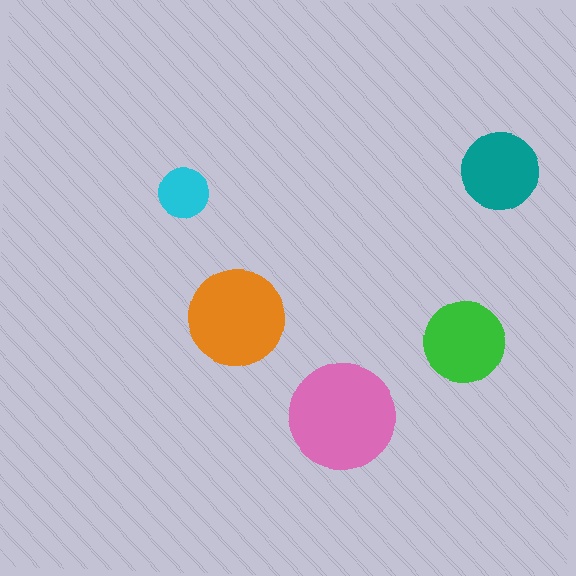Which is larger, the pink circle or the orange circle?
The pink one.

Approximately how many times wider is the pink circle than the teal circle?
About 1.5 times wider.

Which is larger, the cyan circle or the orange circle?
The orange one.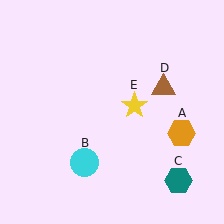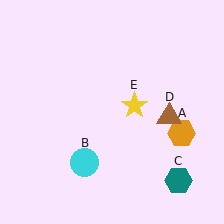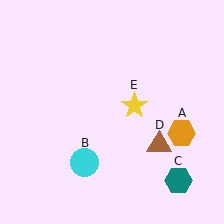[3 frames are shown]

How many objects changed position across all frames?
1 object changed position: brown triangle (object D).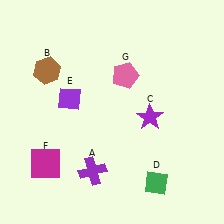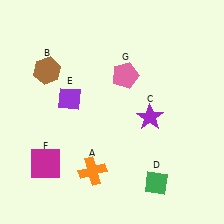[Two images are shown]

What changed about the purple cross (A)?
In Image 1, A is purple. In Image 2, it changed to orange.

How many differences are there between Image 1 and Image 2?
There is 1 difference between the two images.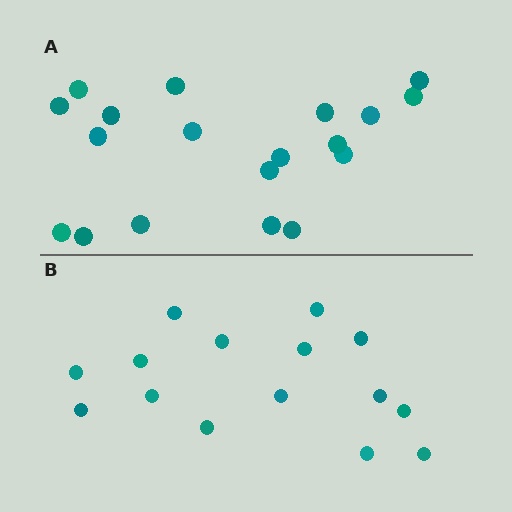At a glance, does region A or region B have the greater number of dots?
Region A (the top region) has more dots.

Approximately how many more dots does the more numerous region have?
Region A has about 4 more dots than region B.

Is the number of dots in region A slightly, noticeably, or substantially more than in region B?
Region A has noticeably more, but not dramatically so. The ratio is roughly 1.3 to 1.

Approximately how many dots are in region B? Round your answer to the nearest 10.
About 20 dots. (The exact count is 15, which rounds to 20.)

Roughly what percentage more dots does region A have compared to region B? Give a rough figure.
About 25% more.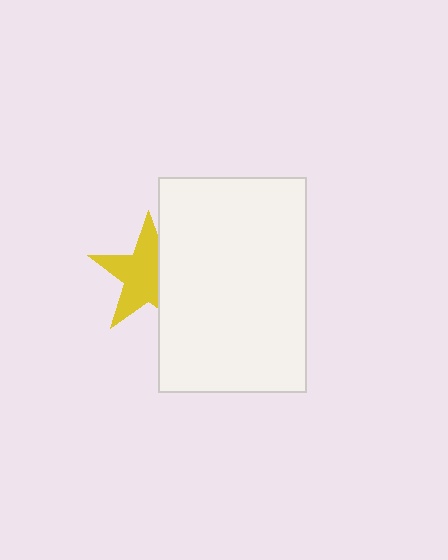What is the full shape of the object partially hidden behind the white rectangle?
The partially hidden object is a yellow star.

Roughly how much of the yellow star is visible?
About half of it is visible (roughly 64%).